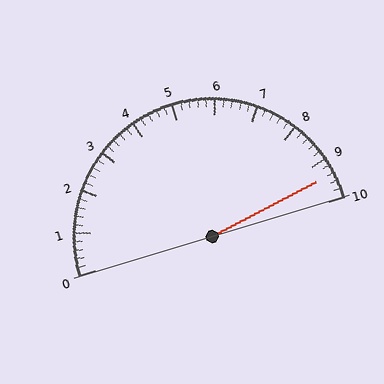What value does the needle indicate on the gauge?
The needle indicates approximately 9.4.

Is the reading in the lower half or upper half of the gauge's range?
The reading is in the upper half of the range (0 to 10).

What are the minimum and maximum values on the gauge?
The gauge ranges from 0 to 10.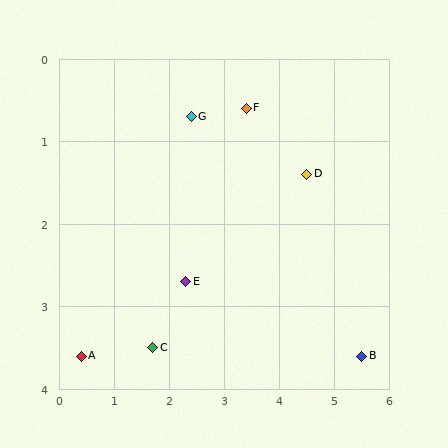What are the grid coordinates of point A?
Point A is at approximately (0.4, 3.6).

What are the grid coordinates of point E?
Point E is at approximately (2.3, 2.7).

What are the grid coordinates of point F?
Point F is at approximately (3.4, 0.6).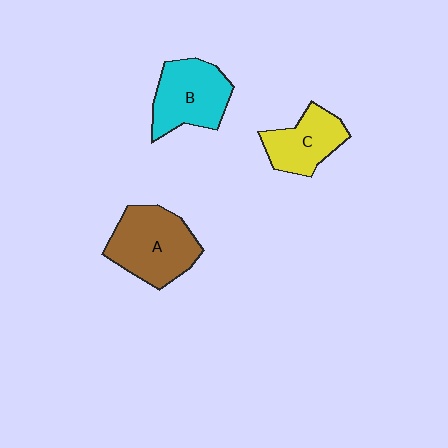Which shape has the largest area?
Shape A (brown).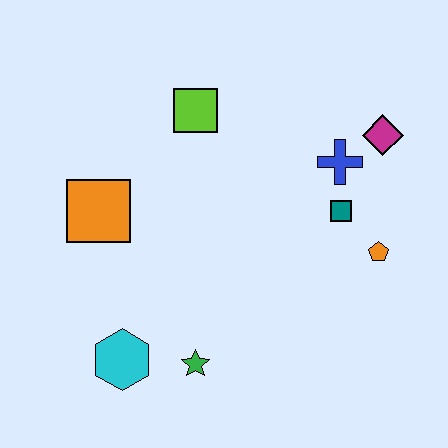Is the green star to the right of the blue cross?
No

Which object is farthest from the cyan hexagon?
The magenta diamond is farthest from the cyan hexagon.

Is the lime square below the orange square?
No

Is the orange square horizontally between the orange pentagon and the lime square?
No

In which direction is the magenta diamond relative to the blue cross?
The magenta diamond is to the right of the blue cross.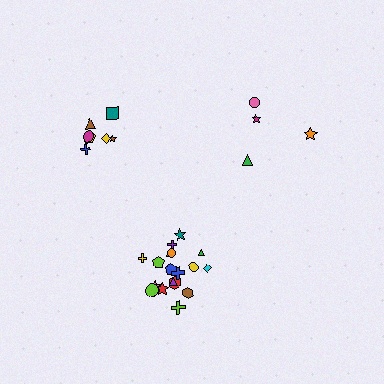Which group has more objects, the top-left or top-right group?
The top-left group.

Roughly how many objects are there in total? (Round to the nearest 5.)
Roughly 30 objects in total.